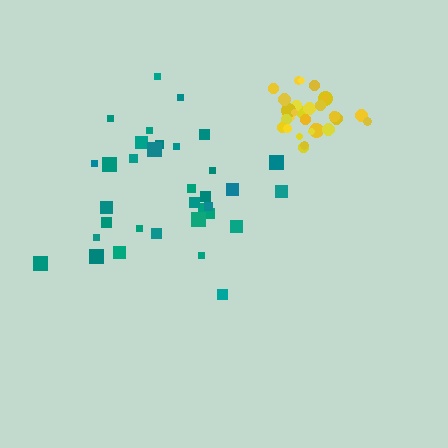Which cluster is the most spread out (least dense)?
Teal.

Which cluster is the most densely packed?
Yellow.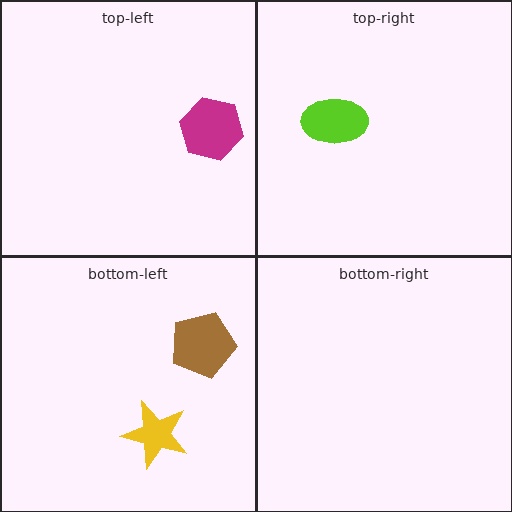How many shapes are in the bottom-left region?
2.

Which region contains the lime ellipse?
The top-right region.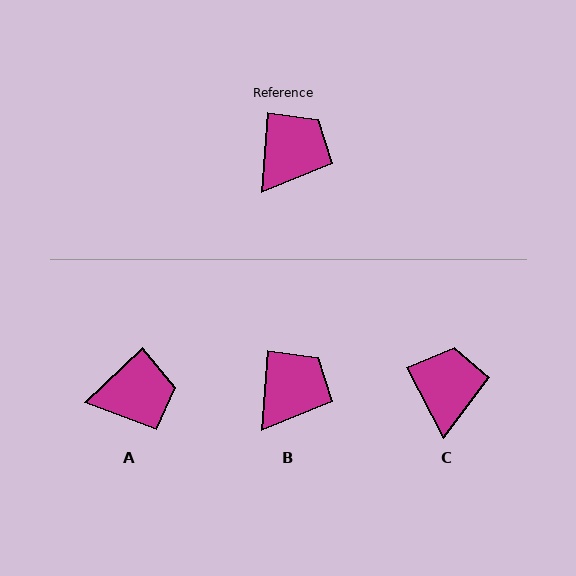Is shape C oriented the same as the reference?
No, it is off by about 31 degrees.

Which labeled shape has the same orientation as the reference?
B.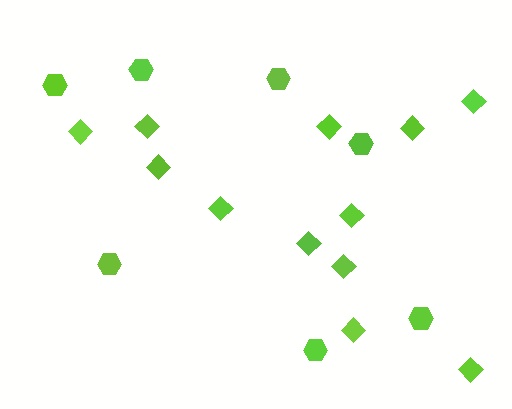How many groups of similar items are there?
There are 2 groups: one group of hexagons (7) and one group of diamonds (12).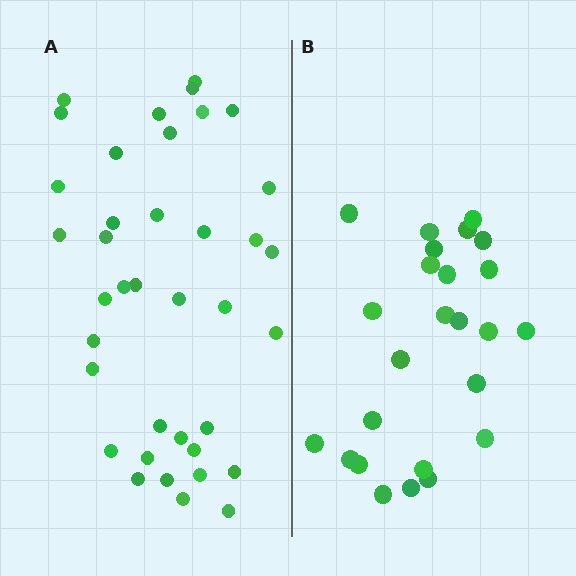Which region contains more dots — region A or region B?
Region A (the left region) has more dots.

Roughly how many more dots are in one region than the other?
Region A has approximately 15 more dots than region B.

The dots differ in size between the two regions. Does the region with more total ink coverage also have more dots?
No. Region B has more total ink coverage because its dots are larger, but region A actually contains more individual dots. Total area can be misleading — the number of items is what matters here.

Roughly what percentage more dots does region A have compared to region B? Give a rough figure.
About 50% more.